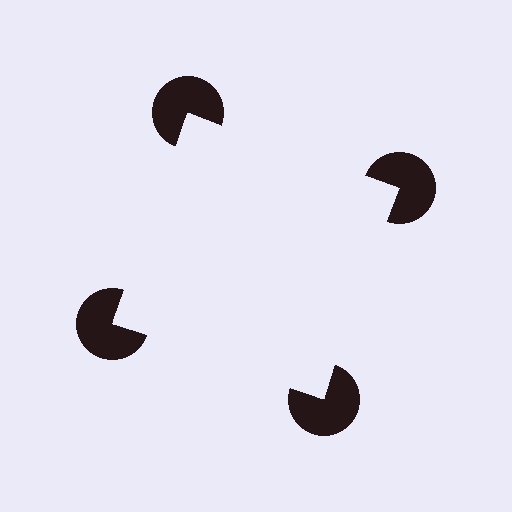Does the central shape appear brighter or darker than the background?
It typically appears slightly brighter than the background, even though no actual brightness change is drawn.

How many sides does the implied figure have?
4 sides.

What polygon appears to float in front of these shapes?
An illusory square — its edges are inferred from the aligned wedge cuts in the pac-man discs, not physically drawn.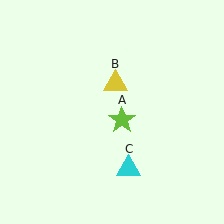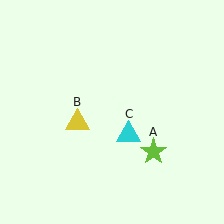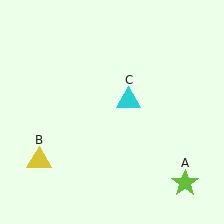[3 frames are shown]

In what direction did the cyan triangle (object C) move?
The cyan triangle (object C) moved up.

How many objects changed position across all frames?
3 objects changed position: lime star (object A), yellow triangle (object B), cyan triangle (object C).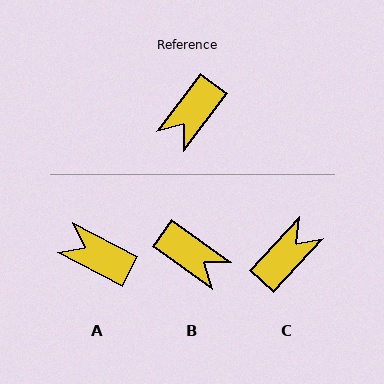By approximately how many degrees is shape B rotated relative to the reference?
Approximately 92 degrees counter-clockwise.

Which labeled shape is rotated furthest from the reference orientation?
C, about 174 degrees away.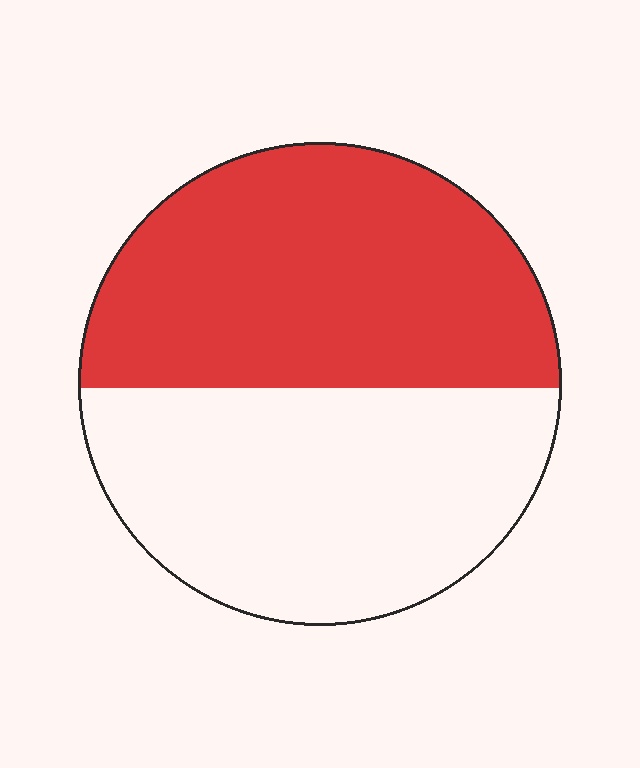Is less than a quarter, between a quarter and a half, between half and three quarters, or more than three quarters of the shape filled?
Between half and three quarters.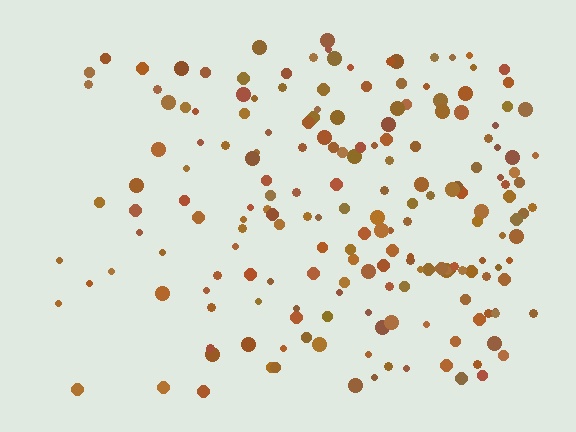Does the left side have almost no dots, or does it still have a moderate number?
Still a moderate number, just noticeably fewer than the right.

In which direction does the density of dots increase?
From left to right, with the right side densest.